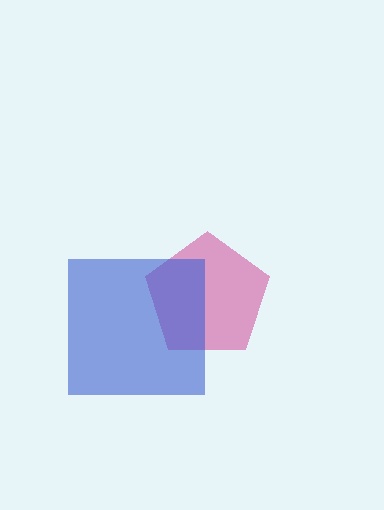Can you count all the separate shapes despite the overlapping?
Yes, there are 2 separate shapes.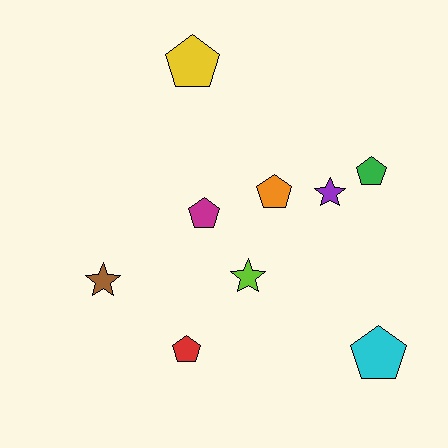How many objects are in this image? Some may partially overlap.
There are 9 objects.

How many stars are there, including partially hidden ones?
There are 3 stars.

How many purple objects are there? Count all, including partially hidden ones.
There is 1 purple object.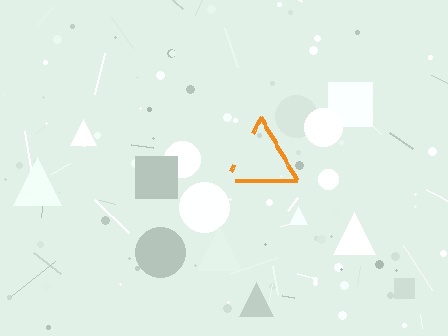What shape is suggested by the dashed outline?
The dashed outline suggests a triangle.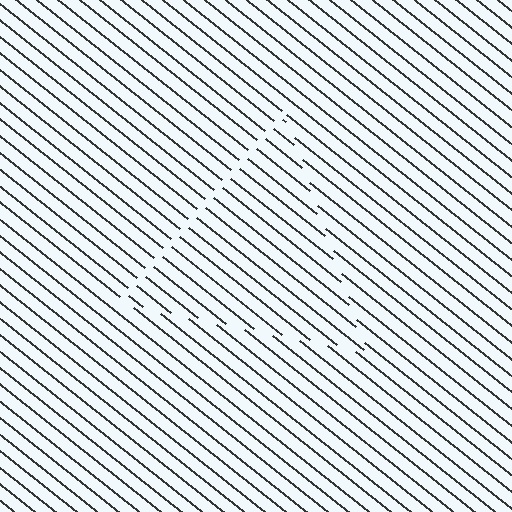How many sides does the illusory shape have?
3 sides — the line-ends trace a triangle.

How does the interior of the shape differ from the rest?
The interior of the shape contains the same grating, shifted by half a period — the contour is defined by the phase discontinuity where line-ends from the inner and outer gratings abut.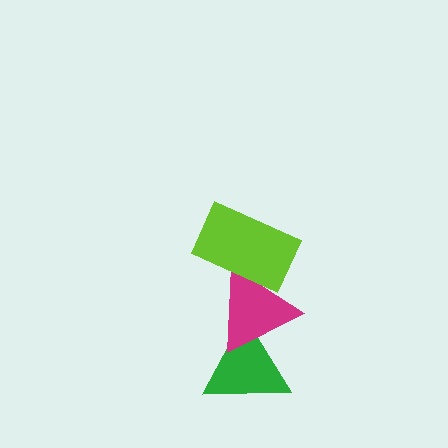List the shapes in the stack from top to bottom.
From top to bottom: the lime rectangle, the magenta triangle, the green triangle.